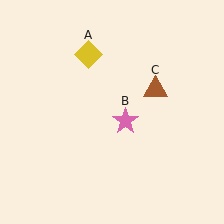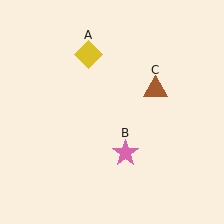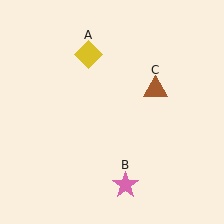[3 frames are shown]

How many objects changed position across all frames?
1 object changed position: pink star (object B).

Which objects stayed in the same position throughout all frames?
Yellow diamond (object A) and brown triangle (object C) remained stationary.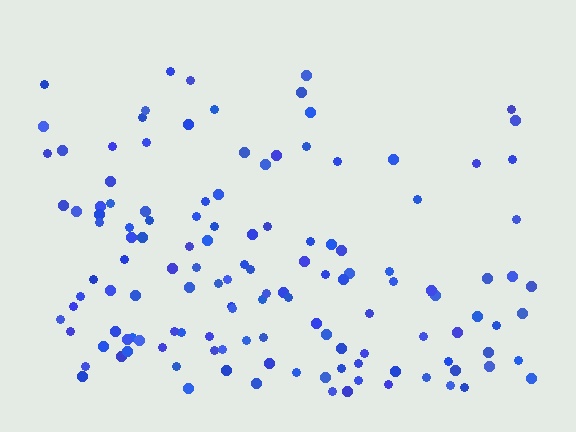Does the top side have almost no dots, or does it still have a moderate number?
Still a moderate number, just noticeably fewer than the bottom.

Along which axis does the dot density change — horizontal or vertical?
Vertical.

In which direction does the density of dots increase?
From top to bottom, with the bottom side densest.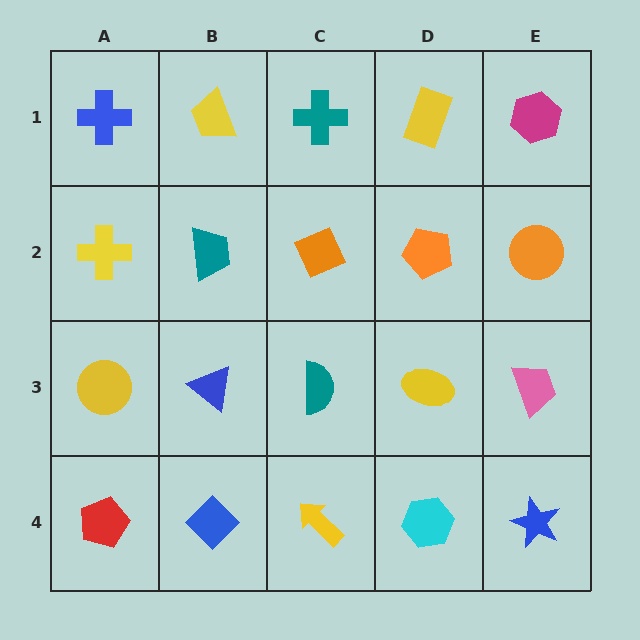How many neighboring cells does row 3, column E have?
3.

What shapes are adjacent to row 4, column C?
A teal semicircle (row 3, column C), a blue diamond (row 4, column B), a cyan hexagon (row 4, column D).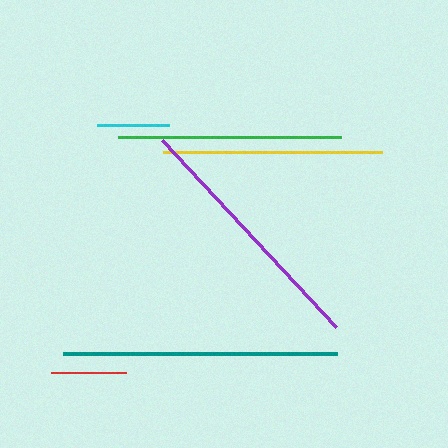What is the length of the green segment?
The green segment is approximately 223 pixels long.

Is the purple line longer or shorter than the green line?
The purple line is longer than the green line.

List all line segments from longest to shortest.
From longest to shortest: teal, purple, green, yellow, red, cyan.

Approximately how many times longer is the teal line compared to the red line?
The teal line is approximately 3.6 times the length of the red line.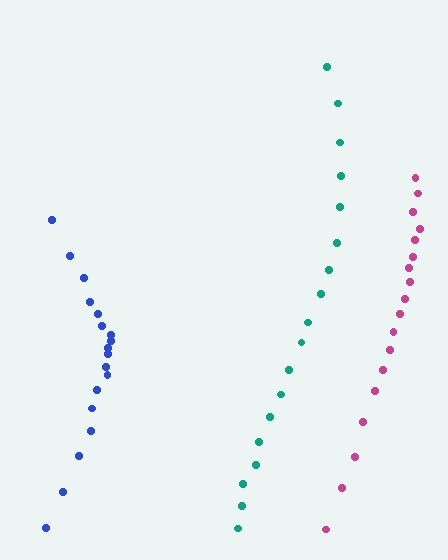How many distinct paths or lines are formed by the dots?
There are 3 distinct paths.